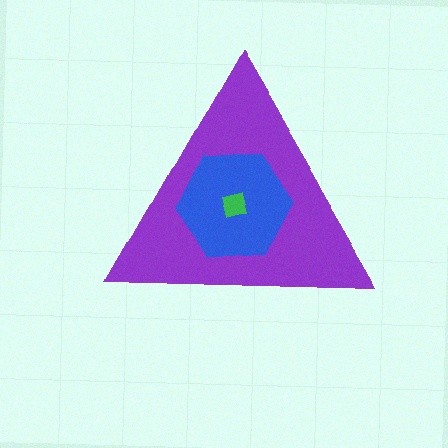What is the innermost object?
The green square.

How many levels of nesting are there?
3.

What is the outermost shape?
The purple triangle.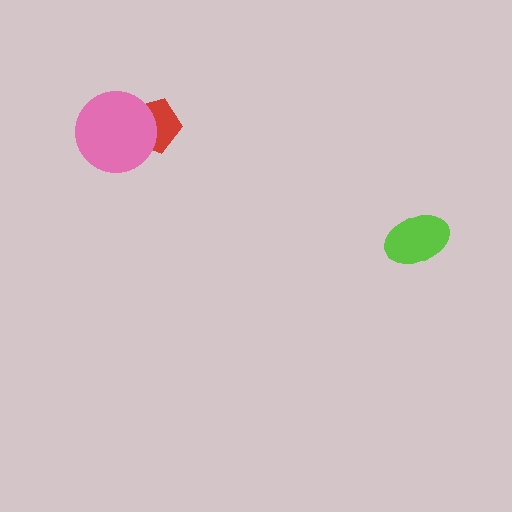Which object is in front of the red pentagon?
The pink circle is in front of the red pentagon.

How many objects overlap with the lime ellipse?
0 objects overlap with the lime ellipse.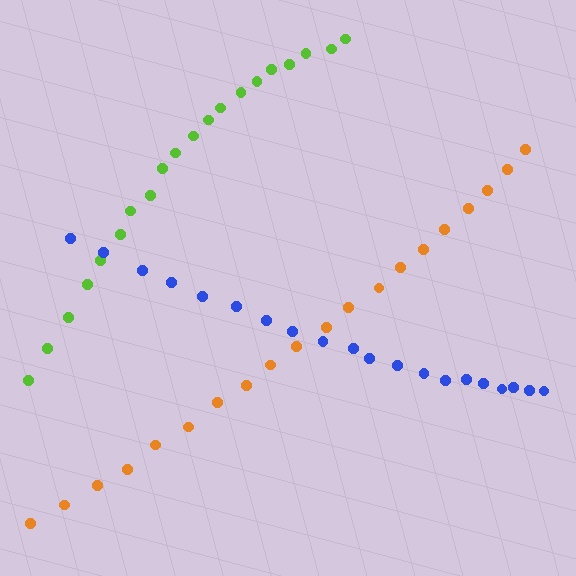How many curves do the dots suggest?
There are 3 distinct paths.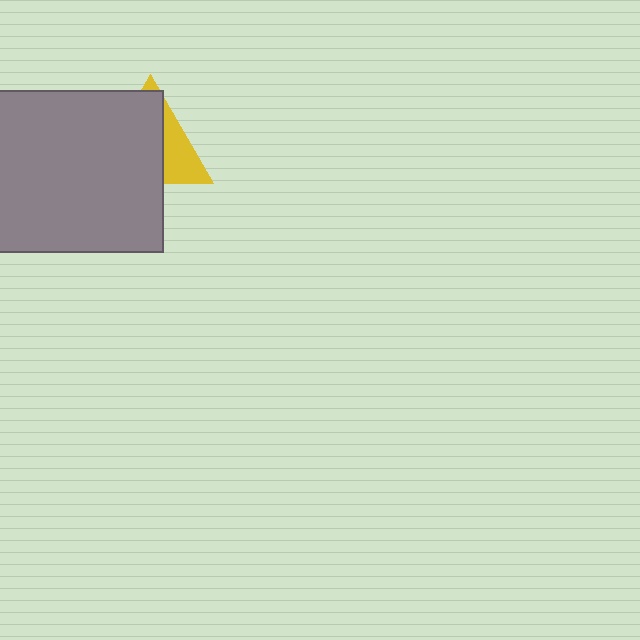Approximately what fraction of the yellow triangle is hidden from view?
Roughly 66% of the yellow triangle is hidden behind the gray rectangle.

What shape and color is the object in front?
The object in front is a gray rectangle.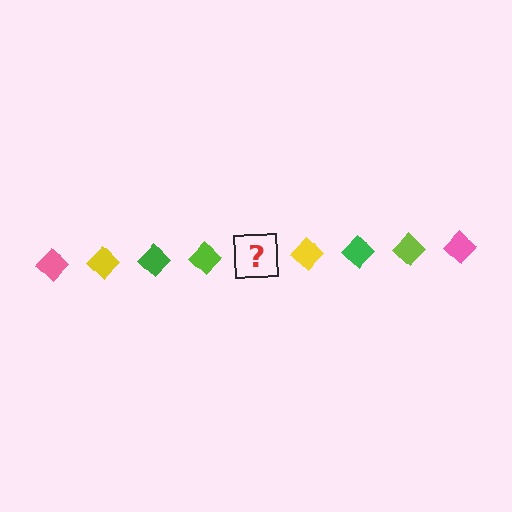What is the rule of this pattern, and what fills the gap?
The rule is that the pattern cycles through pink, yellow, green, lime diamonds. The gap should be filled with a pink diamond.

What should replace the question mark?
The question mark should be replaced with a pink diamond.